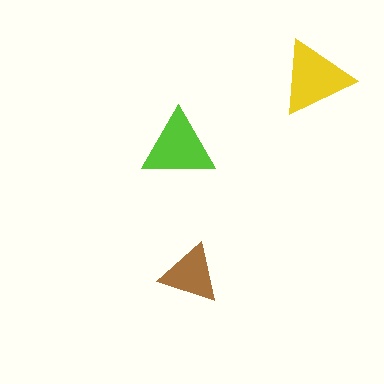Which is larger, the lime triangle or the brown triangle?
The lime one.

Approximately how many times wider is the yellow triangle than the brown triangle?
About 1.5 times wider.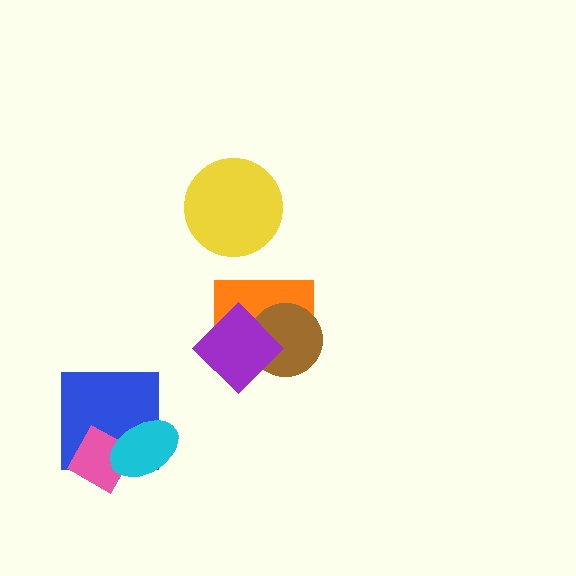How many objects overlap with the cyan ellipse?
2 objects overlap with the cyan ellipse.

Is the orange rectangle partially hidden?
Yes, it is partially covered by another shape.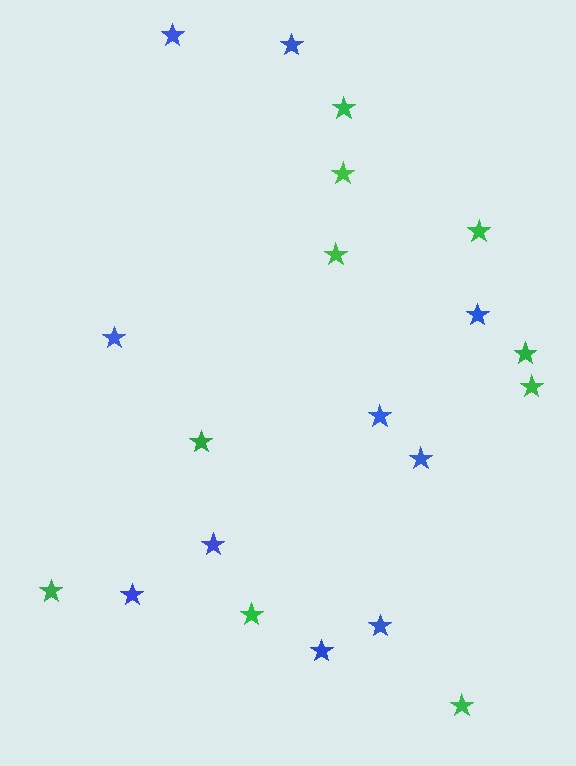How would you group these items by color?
There are 2 groups: one group of blue stars (10) and one group of green stars (10).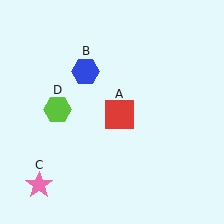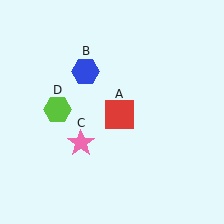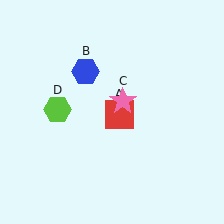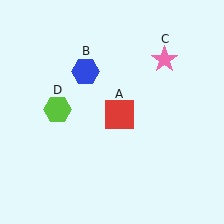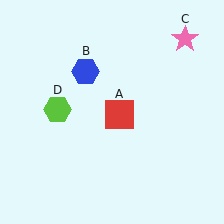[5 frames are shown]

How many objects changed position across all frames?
1 object changed position: pink star (object C).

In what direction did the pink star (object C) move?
The pink star (object C) moved up and to the right.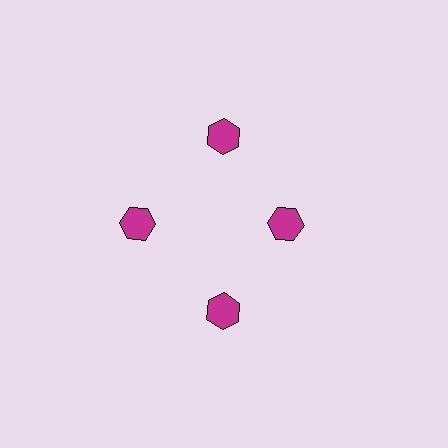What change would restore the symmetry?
The symmetry would be restored by moving it outward, back onto the ring so that all 4 hexagons sit at equal angles and equal distance from the center.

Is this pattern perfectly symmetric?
No. The 4 magenta hexagons are arranged in a ring, but one element near the 3 o'clock position is pulled inward toward the center, breaking the 4-fold rotational symmetry.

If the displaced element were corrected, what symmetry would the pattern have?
It would have 4-fold rotational symmetry — the pattern would map onto itself every 90 degrees.